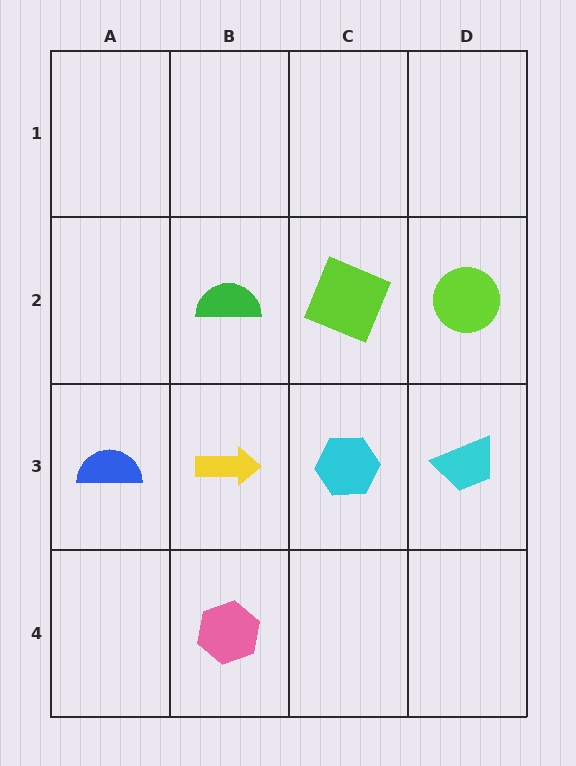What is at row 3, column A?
A blue semicircle.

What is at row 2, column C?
A lime square.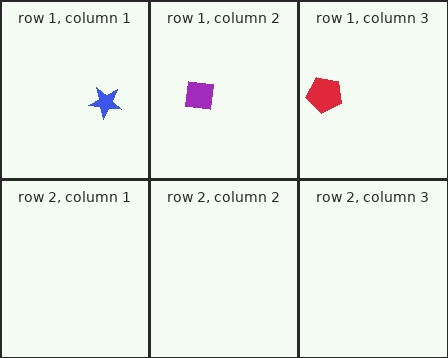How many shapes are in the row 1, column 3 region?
1.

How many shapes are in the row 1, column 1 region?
1.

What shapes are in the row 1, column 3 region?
The red pentagon.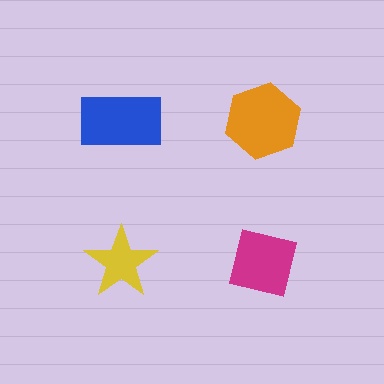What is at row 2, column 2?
A magenta square.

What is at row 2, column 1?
A yellow star.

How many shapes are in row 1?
2 shapes.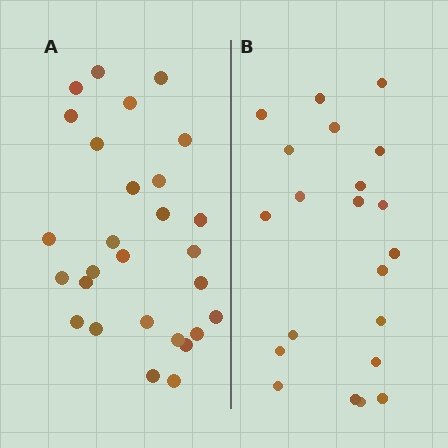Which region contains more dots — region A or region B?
Region A (the left region) has more dots.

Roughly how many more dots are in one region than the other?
Region A has roughly 8 or so more dots than region B.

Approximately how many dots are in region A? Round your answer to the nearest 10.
About 30 dots. (The exact count is 28, which rounds to 30.)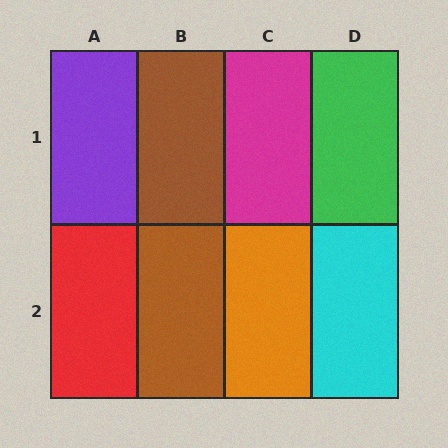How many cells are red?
1 cell is red.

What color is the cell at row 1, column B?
Brown.